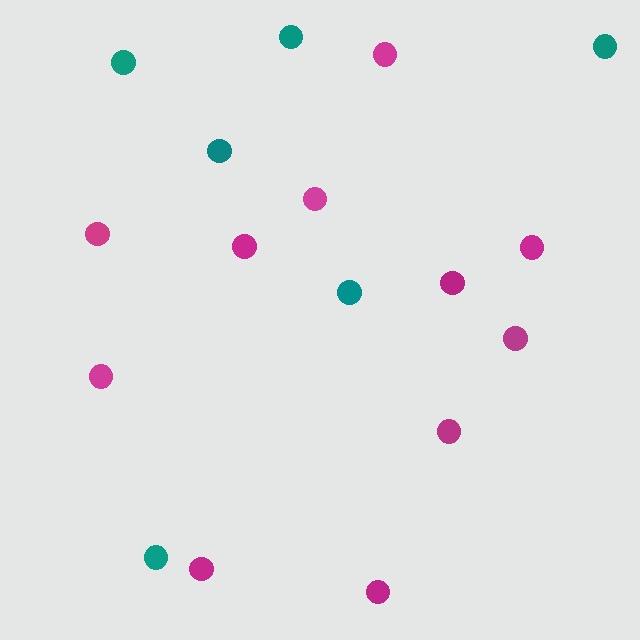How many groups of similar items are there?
There are 2 groups: one group of magenta circles (11) and one group of teal circles (6).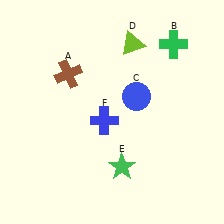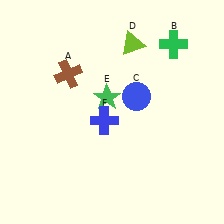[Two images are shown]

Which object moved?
The green star (E) moved up.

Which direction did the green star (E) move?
The green star (E) moved up.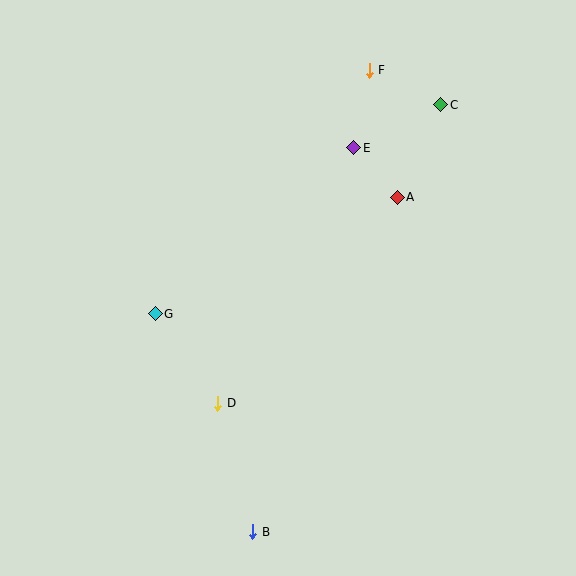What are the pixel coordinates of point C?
Point C is at (441, 105).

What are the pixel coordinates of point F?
Point F is at (369, 70).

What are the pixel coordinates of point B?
Point B is at (253, 532).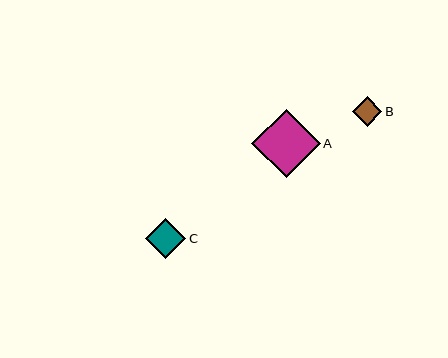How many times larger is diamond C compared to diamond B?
Diamond C is approximately 1.4 times the size of diamond B.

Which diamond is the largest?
Diamond A is the largest with a size of approximately 68 pixels.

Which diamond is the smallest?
Diamond B is the smallest with a size of approximately 29 pixels.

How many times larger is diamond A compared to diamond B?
Diamond A is approximately 2.3 times the size of diamond B.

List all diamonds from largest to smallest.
From largest to smallest: A, C, B.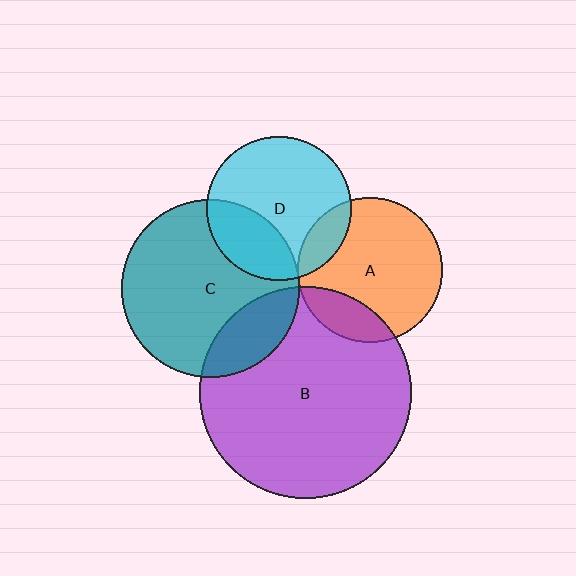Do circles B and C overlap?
Yes.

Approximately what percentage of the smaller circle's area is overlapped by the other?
Approximately 20%.